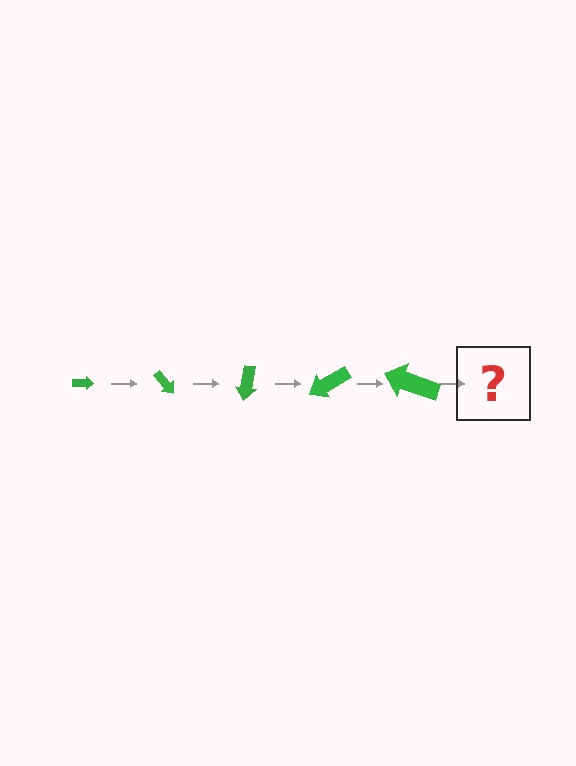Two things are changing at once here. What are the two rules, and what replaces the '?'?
The two rules are that the arrow grows larger each step and it rotates 50 degrees each step. The '?' should be an arrow, larger than the previous one and rotated 250 degrees from the start.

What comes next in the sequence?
The next element should be an arrow, larger than the previous one and rotated 250 degrees from the start.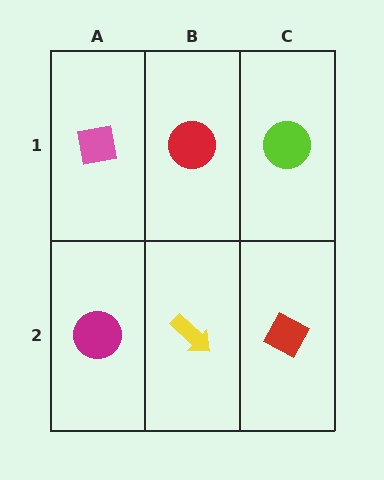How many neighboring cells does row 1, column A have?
2.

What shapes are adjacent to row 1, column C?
A red diamond (row 2, column C), a red circle (row 1, column B).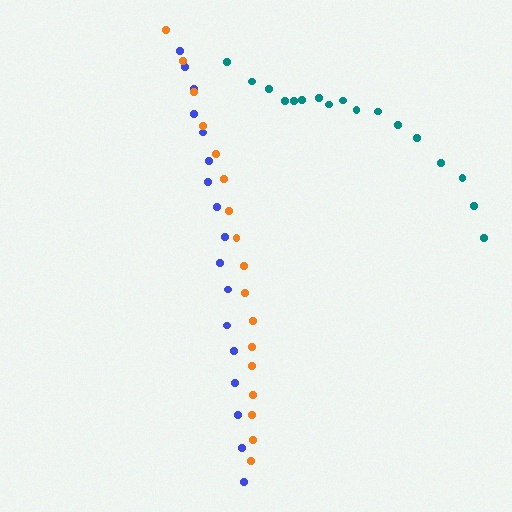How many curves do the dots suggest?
There are 3 distinct paths.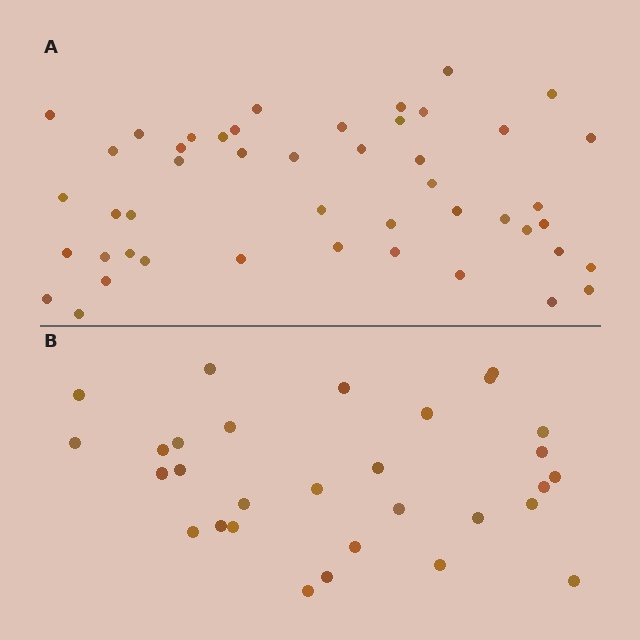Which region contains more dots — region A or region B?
Region A (the top region) has more dots.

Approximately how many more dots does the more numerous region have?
Region A has approximately 15 more dots than region B.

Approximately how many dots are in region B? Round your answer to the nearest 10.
About 30 dots.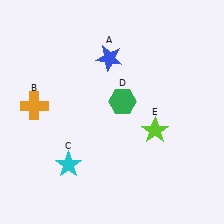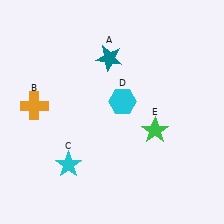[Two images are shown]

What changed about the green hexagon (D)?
In Image 1, D is green. In Image 2, it changed to cyan.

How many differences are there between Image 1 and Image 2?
There are 3 differences between the two images.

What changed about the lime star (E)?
In Image 1, E is lime. In Image 2, it changed to green.